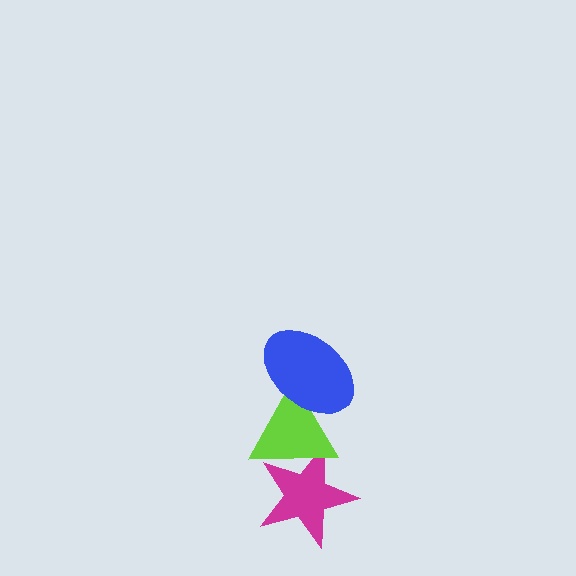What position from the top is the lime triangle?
The lime triangle is 2nd from the top.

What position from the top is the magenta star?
The magenta star is 3rd from the top.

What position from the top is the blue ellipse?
The blue ellipse is 1st from the top.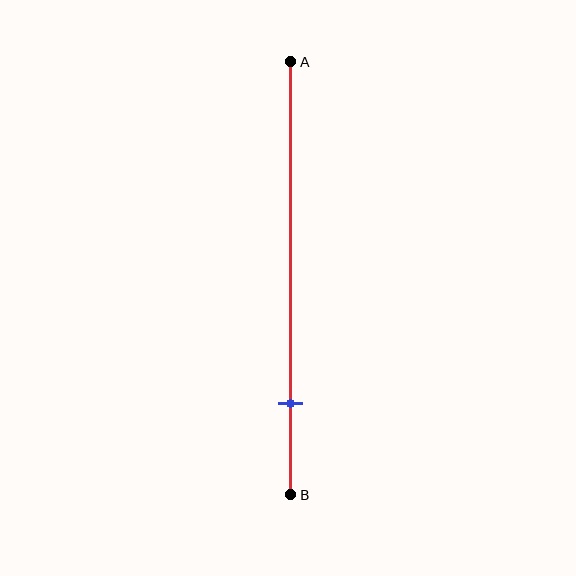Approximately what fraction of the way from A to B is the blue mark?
The blue mark is approximately 80% of the way from A to B.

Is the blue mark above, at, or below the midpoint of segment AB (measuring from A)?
The blue mark is below the midpoint of segment AB.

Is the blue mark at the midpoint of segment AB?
No, the mark is at about 80% from A, not at the 50% midpoint.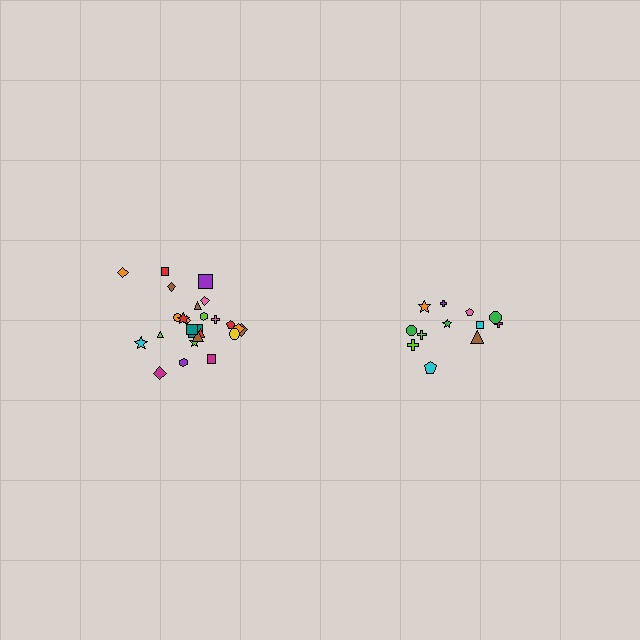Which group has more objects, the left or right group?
The left group.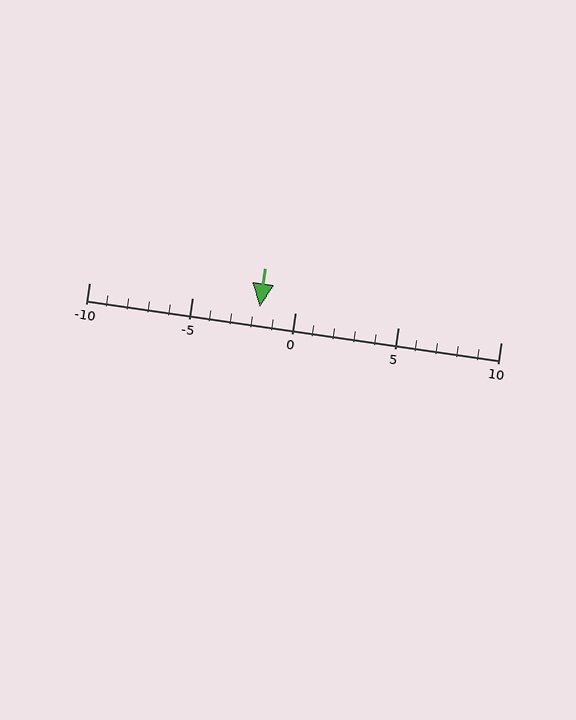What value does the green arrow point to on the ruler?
The green arrow points to approximately -2.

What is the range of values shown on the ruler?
The ruler shows values from -10 to 10.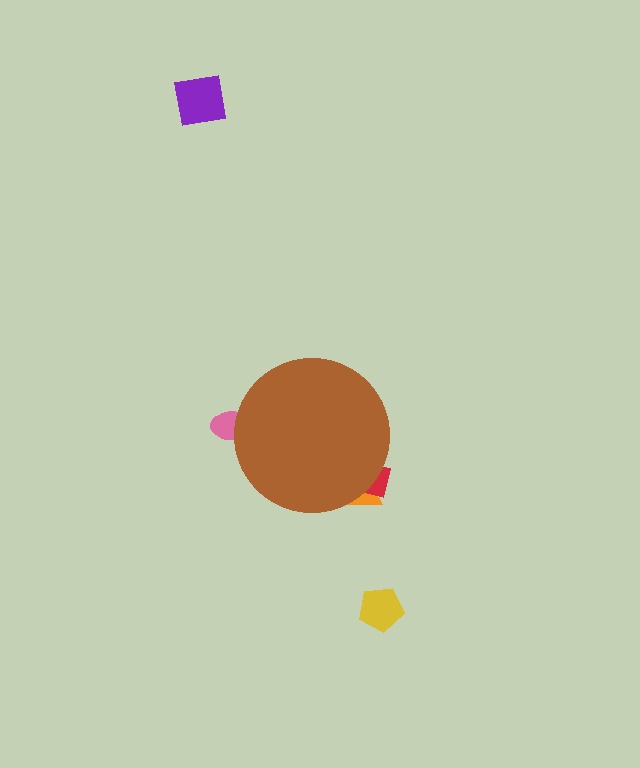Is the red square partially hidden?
Yes, the red square is partially hidden behind the brown circle.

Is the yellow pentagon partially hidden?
No, the yellow pentagon is fully visible.